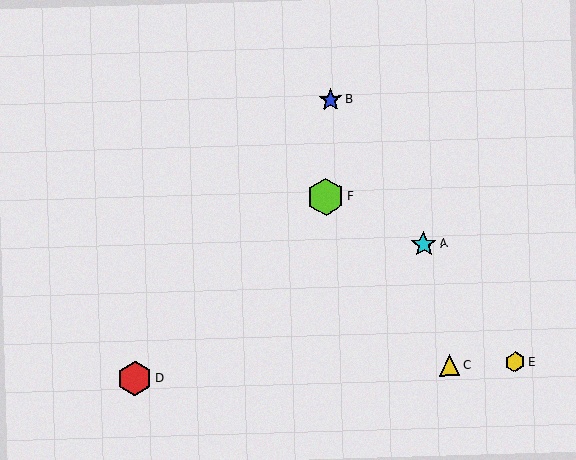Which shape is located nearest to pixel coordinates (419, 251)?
The cyan star (labeled A) at (424, 245) is nearest to that location.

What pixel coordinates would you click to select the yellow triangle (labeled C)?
Click at (450, 365) to select the yellow triangle C.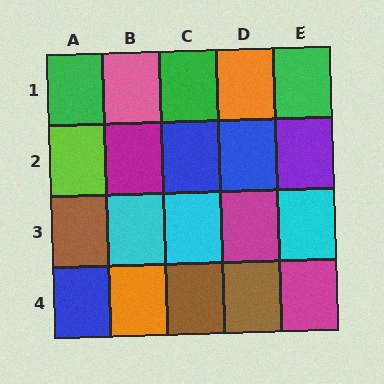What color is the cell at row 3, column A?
Brown.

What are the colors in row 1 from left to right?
Green, pink, green, orange, green.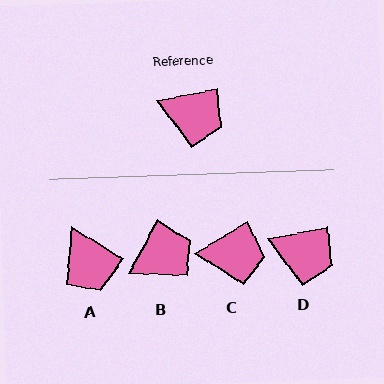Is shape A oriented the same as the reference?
No, it is off by about 42 degrees.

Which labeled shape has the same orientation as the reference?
D.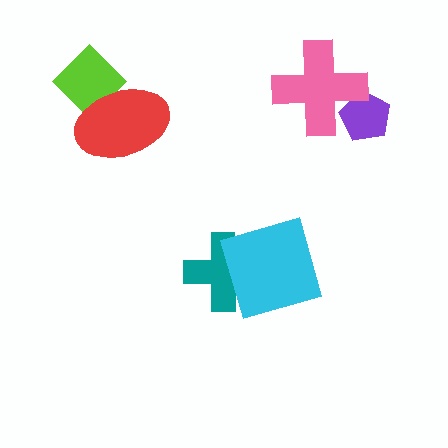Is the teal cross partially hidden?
Yes, it is partially covered by another shape.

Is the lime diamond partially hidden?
Yes, it is partially covered by another shape.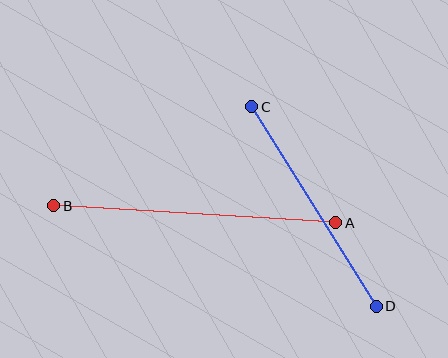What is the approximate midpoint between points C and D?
The midpoint is at approximately (314, 207) pixels.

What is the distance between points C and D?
The distance is approximately 235 pixels.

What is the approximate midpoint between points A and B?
The midpoint is at approximately (195, 214) pixels.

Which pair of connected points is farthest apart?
Points A and B are farthest apart.